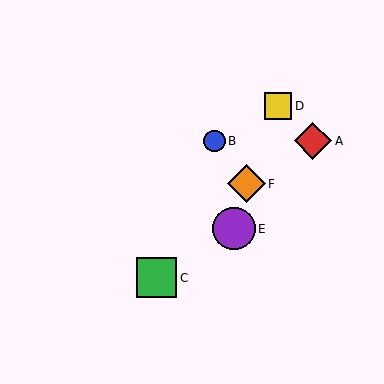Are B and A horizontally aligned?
Yes, both are at y≈141.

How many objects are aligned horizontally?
2 objects (A, B) are aligned horizontally.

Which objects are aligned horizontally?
Objects A, B are aligned horizontally.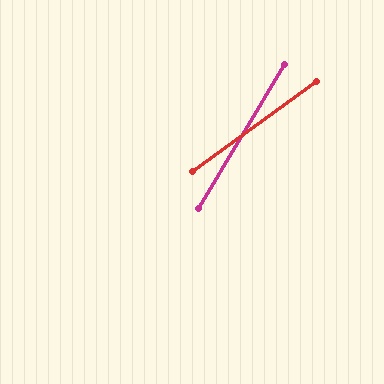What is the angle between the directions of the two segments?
Approximately 23 degrees.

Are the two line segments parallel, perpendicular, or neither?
Neither parallel nor perpendicular — they differ by about 23°.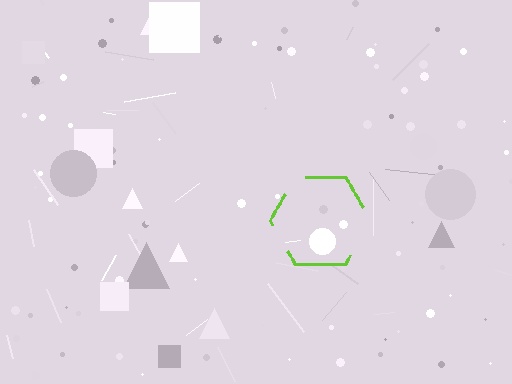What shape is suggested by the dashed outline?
The dashed outline suggests a hexagon.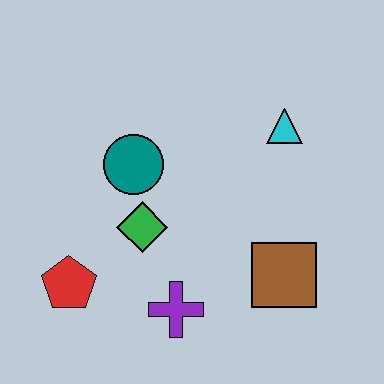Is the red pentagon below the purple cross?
No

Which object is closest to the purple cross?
The green diamond is closest to the purple cross.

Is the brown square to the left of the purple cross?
No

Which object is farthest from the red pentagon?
The cyan triangle is farthest from the red pentagon.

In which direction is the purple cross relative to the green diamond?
The purple cross is below the green diamond.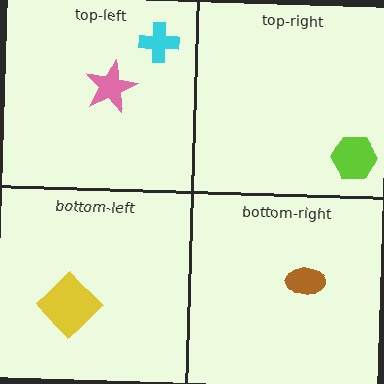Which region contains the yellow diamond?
The bottom-left region.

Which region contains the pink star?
The top-left region.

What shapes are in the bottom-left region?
The yellow diamond.